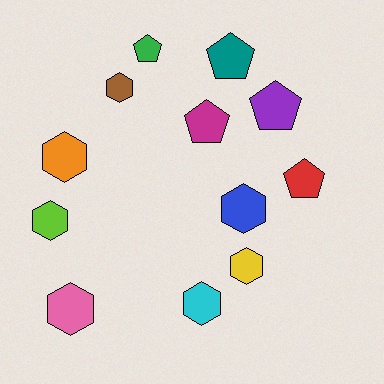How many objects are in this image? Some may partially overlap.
There are 12 objects.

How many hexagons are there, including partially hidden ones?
There are 7 hexagons.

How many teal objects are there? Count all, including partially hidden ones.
There is 1 teal object.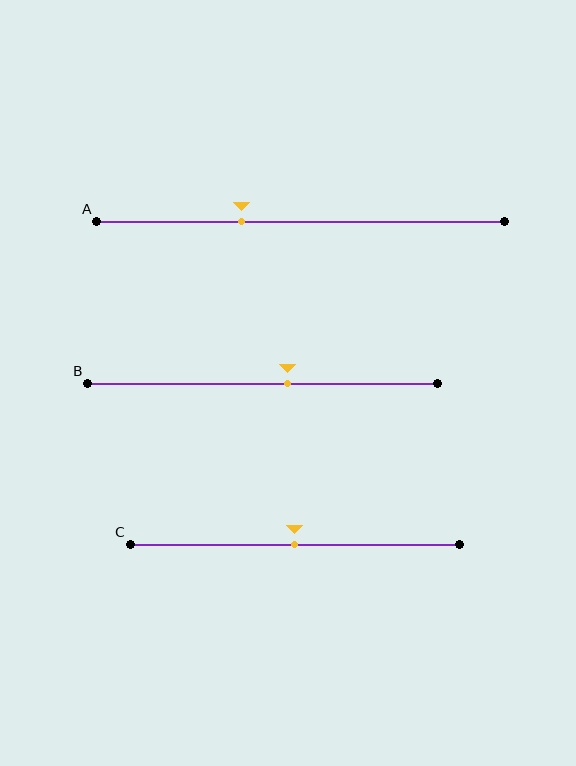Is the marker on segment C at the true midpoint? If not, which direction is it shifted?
Yes, the marker on segment C is at the true midpoint.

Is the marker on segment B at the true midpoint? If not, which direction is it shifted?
No, the marker on segment B is shifted to the right by about 7% of the segment length.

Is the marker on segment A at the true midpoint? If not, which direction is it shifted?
No, the marker on segment A is shifted to the left by about 15% of the segment length.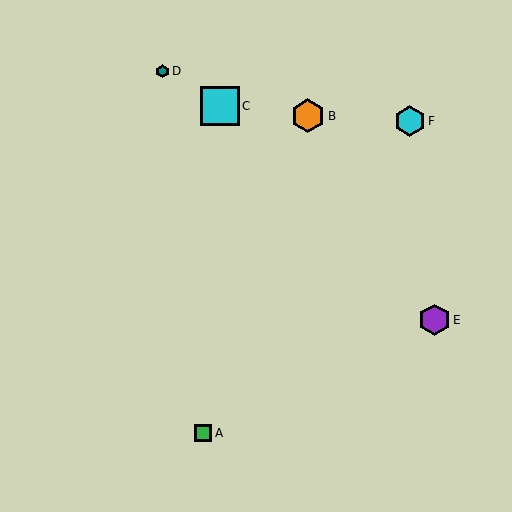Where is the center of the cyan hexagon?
The center of the cyan hexagon is at (410, 121).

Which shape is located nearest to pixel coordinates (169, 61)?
The teal hexagon (labeled D) at (162, 71) is nearest to that location.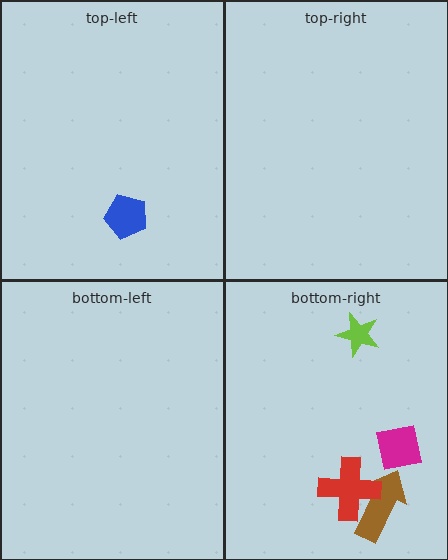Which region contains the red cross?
The bottom-right region.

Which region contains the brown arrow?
The bottom-right region.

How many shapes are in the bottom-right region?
4.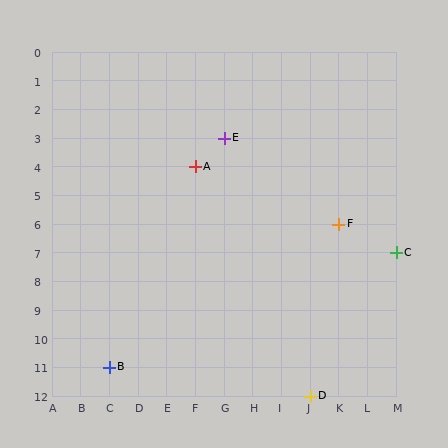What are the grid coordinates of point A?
Point A is at grid coordinates (F, 4).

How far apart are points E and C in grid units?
Points E and C are 6 columns and 4 rows apart (about 7.2 grid units diagonally).